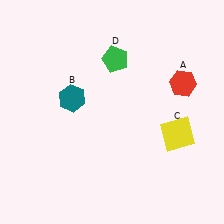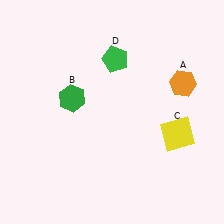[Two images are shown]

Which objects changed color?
A changed from red to orange. B changed from teal to green.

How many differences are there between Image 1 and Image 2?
There are 2 differences between the two images.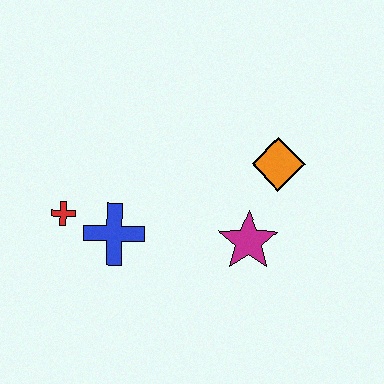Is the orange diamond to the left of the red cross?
No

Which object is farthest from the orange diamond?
The red cross is farthest from the orange diamond.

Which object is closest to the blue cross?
The red cross is closest to the blue cross.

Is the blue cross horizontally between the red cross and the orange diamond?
Yes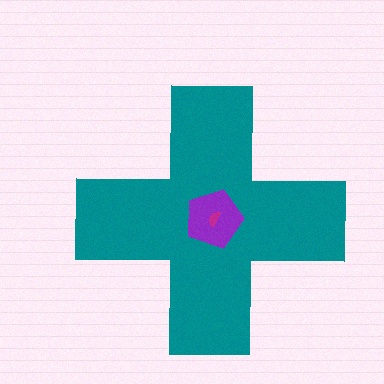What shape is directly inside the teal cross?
The purple pentagon.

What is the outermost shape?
The teal cross.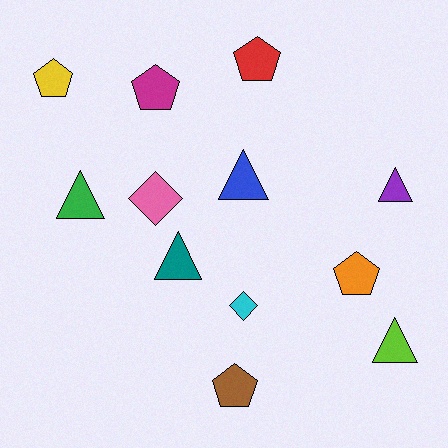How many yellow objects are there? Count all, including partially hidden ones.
There is 1 yellow object.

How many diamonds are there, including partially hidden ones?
There are 2 diamonds.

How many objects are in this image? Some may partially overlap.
There are 12 objects.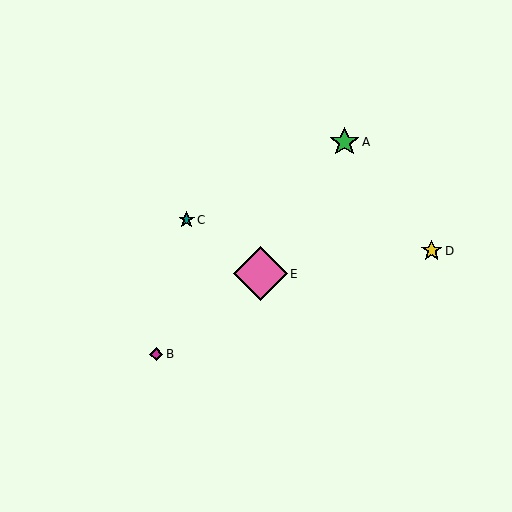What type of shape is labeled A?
Shape A is a green star.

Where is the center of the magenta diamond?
The center of the magenta diamond is at (156, 354).